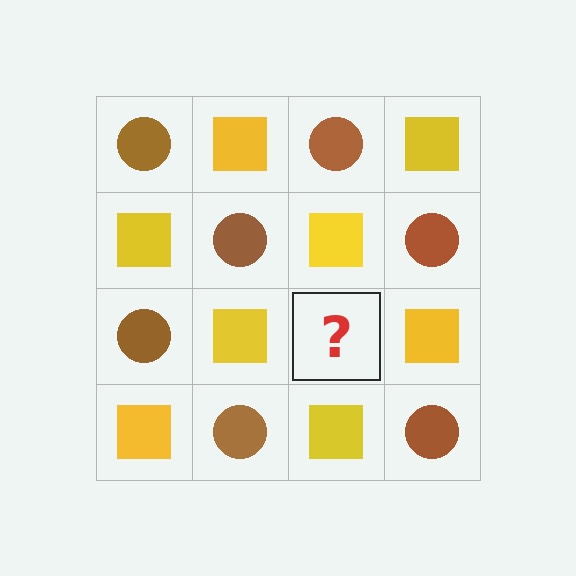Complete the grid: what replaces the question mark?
The question mark should be replaced with a brown circle.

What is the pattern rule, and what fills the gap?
The rule is that it alternates brown circle and yellow square in a checkerboard pattern. The gap should be filled with a brown circle.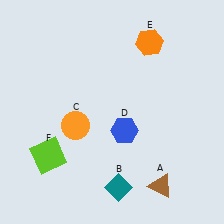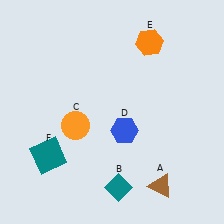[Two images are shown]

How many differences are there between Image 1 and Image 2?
There is 1 difference between the two images.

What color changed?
The square (F) changed from lime in Image 1 to teal in Image 2.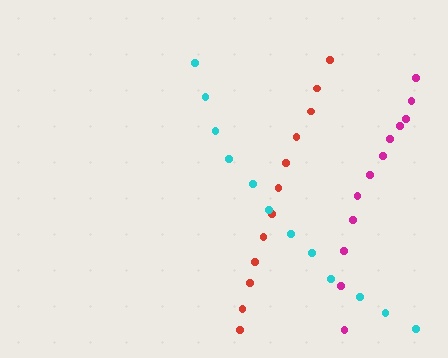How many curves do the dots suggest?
There are 3 distinct paths.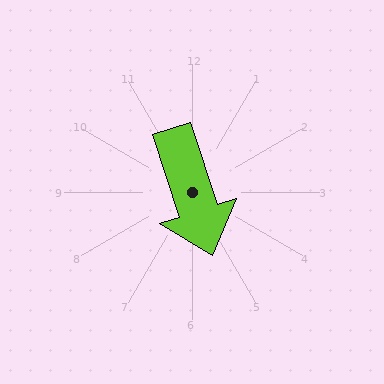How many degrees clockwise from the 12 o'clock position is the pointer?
Approximately 162 degrees.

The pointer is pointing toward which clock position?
Roughly 5 o'clock.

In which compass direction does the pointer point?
South.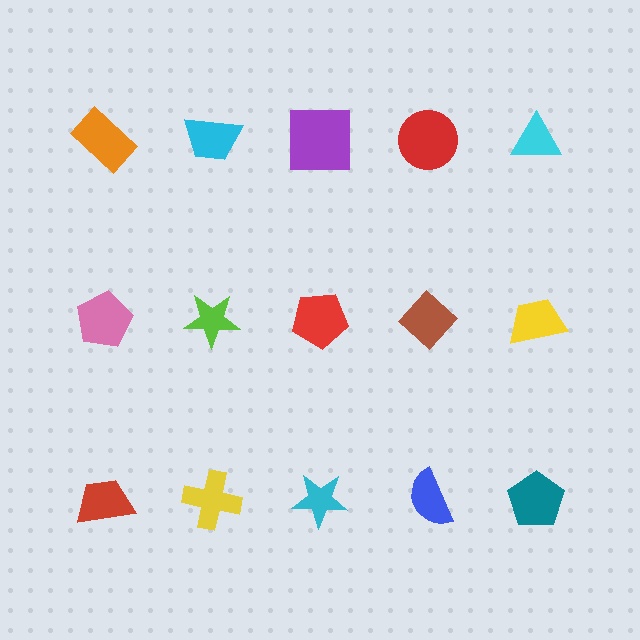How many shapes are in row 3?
5 shapes.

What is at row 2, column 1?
A pink pentagon.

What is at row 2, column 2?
A lime star.